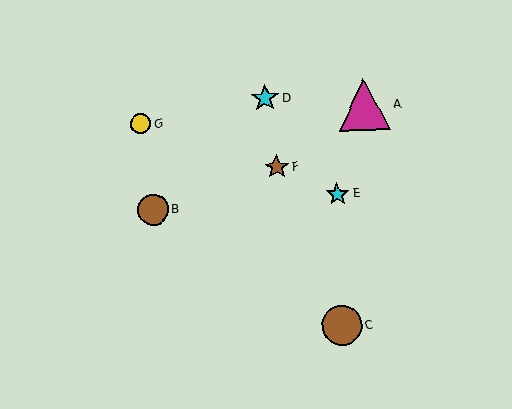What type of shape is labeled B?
Shape B is a brown circle.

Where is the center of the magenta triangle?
The center of the magenta triangle is at (364, 105).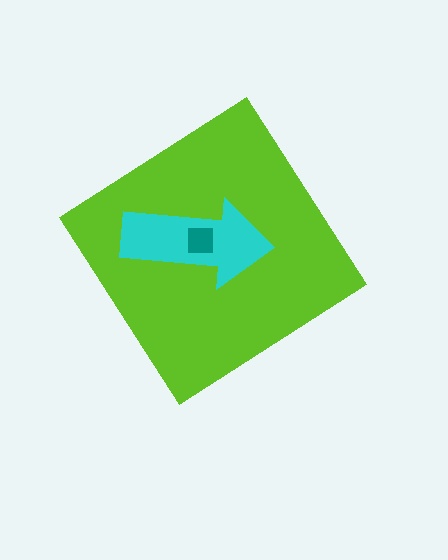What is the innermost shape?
The teal square.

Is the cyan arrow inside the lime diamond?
Yes.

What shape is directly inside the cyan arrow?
The teal square.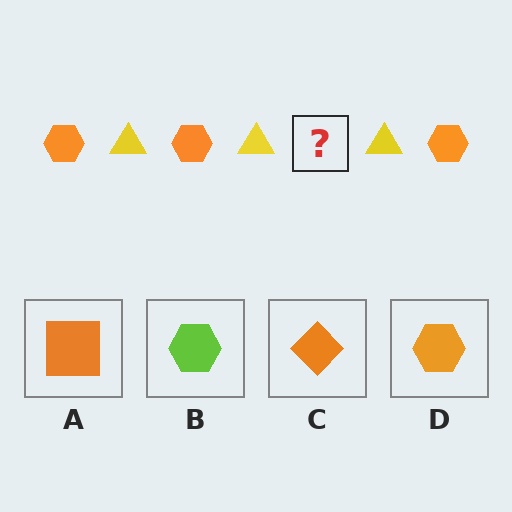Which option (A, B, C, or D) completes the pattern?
D.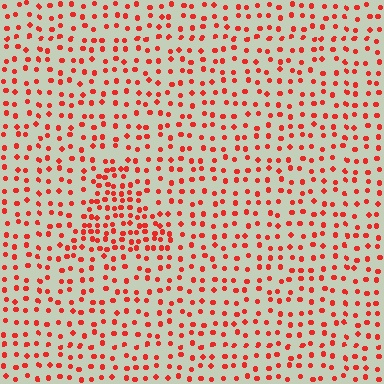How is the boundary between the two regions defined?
The boundary is defined by a change in element density (approximately 1.9x ratio). All elements are the same color, size, and shape.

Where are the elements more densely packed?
The elements are more densely packed inside the triangle boundary.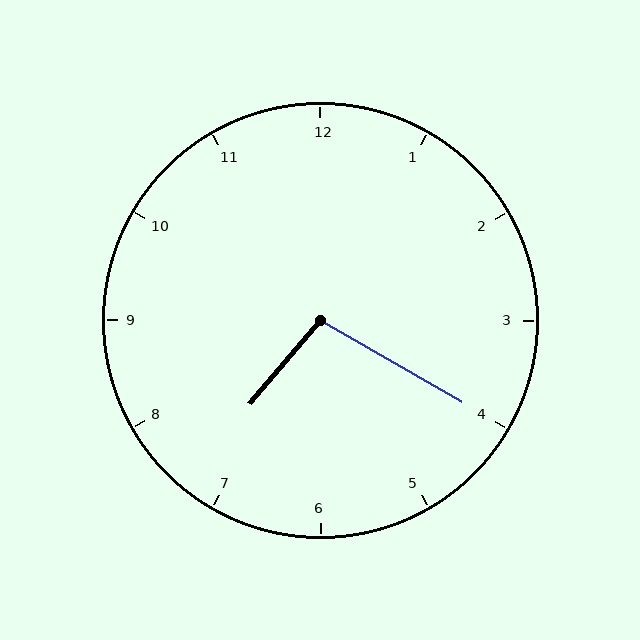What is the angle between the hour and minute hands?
Approximately 100 degrees.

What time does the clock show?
7:20.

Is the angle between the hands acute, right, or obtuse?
It is obtuse.